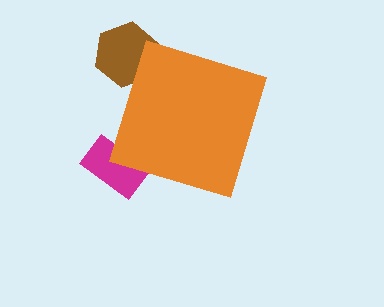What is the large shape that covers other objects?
An orange diamond.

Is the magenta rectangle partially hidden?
Yes, the magenta rectangle is partially hidden behind the orange diamond.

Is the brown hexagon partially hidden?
Yes, the brown hexagon is partially hidden behind the orange diamond.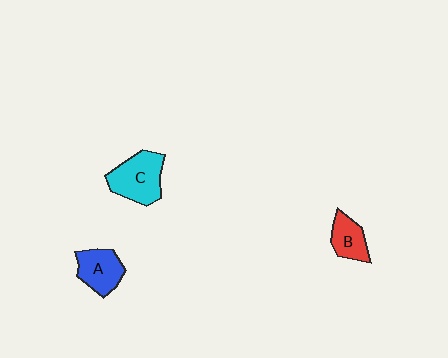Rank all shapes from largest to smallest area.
From largest to smallest: C (cyan), A (blue), B (red).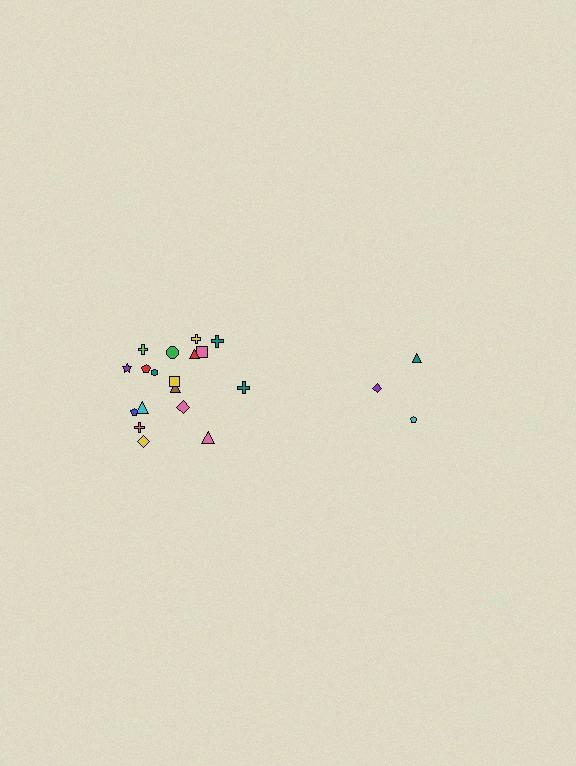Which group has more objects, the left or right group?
The left group.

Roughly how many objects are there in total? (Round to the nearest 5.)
Roughly 20 objects in total.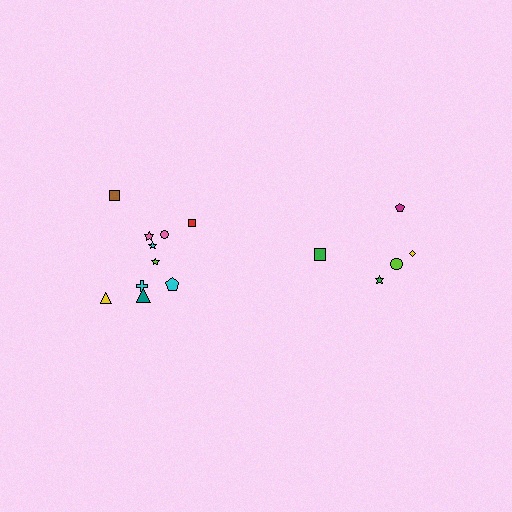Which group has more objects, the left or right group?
The left group.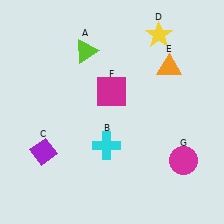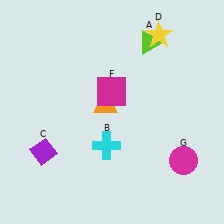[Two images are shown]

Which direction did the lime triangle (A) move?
The lime triangle (A) moved right.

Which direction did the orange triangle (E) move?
The orange triangle (E) moved left.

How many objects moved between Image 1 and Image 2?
2 objects moved between the two images.